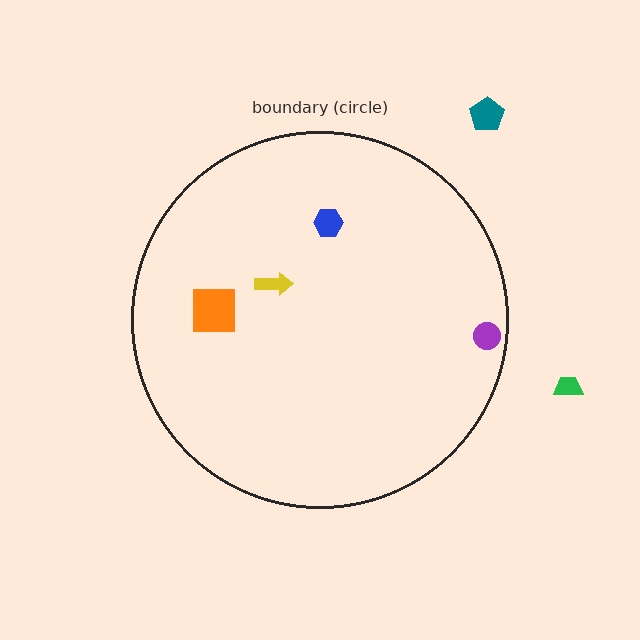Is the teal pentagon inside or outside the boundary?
Outside.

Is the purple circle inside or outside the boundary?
Inside.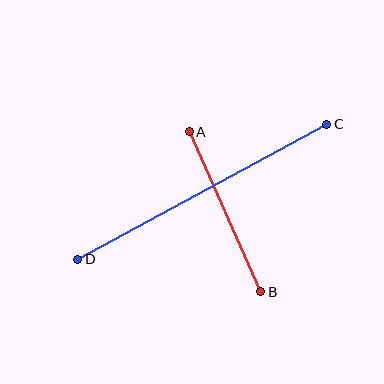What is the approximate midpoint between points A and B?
The midpoint is at approximately (225, 212) pixels.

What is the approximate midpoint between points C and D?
The midpoint is at approximately (202, 192) pixels.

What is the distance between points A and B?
The distance is approximately 175 pixels.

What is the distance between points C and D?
The distance is approximately 283 pixels.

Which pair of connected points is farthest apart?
Points C and D are farthest apart.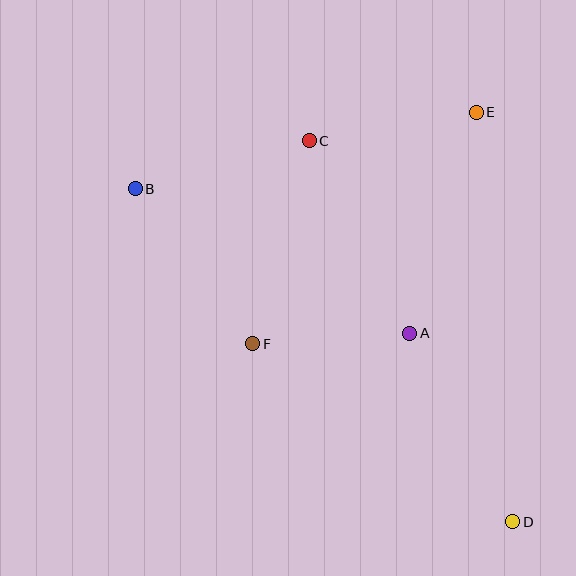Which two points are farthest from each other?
Points B and D are farthest from each other.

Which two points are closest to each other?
Points A and F are closest to each other.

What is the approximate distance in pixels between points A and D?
The distance between A and D is approximately 215 pixels.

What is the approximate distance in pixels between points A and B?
The distance between A and B is approximately 310 pixels.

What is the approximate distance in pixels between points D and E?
The distance between D and E is approximately 412 pixels.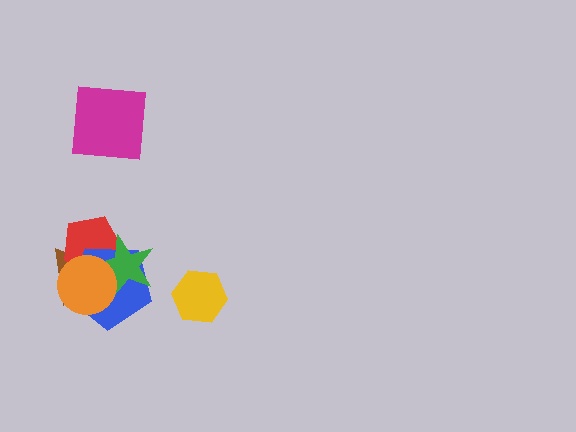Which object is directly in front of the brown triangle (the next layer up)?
The red pentagon is directly in front of the brown triangle.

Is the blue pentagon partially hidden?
Yes, it is partially covered by another shape.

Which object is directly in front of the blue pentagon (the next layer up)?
The green star is directly in front of the blue pentagon.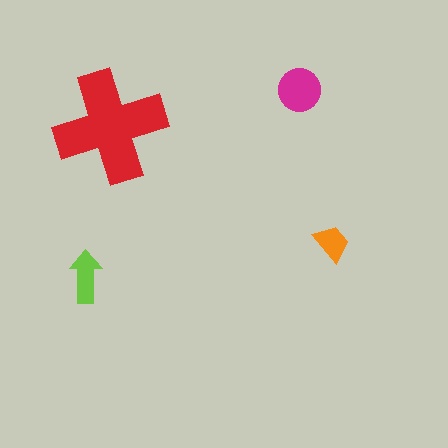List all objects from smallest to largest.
The orange trapezoid, the lime arrow, the magenta circle, the red cross.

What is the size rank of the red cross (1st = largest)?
1st.